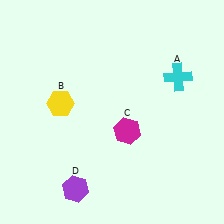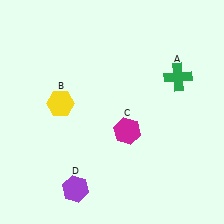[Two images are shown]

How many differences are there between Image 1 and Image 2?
There is 1 difference between the two images.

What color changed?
The cross (A) changed from cyan in Image 1 to green in Image 2.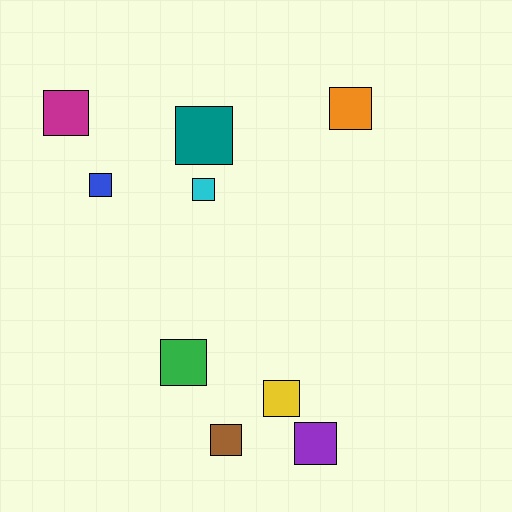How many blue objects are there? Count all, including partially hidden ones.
There is 1 blue object.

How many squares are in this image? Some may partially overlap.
There are 9 squares.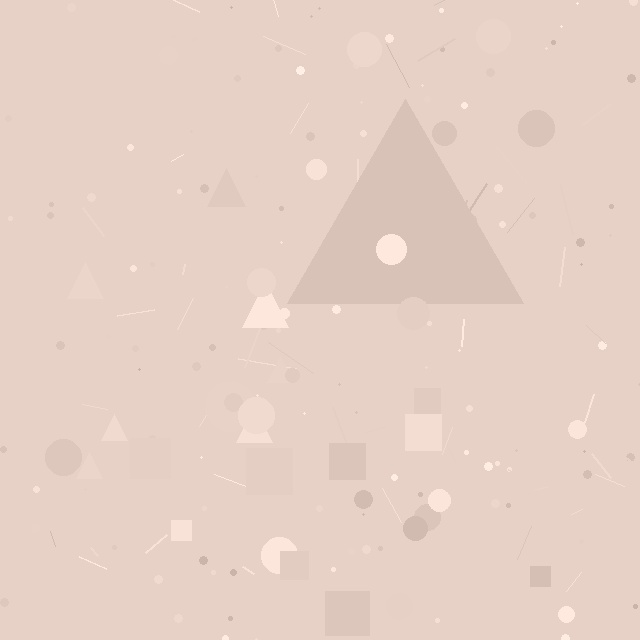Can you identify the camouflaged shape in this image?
The camouflaged shape is a triangle.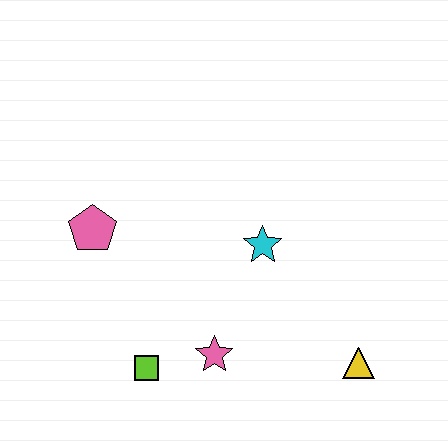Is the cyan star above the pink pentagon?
No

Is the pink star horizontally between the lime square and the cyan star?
Yes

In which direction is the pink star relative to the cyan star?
The pink star is below the cyan star.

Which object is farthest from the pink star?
The pink pentagon is farthest from the pink star.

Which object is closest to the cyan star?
The pink star is closest to the cyan star.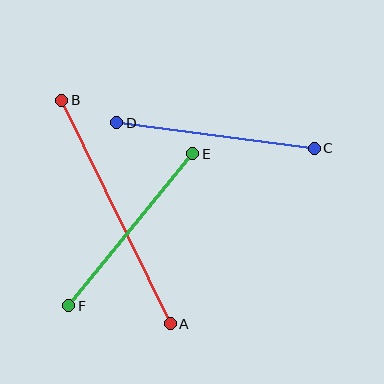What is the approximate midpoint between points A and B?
The midpoint is at approximately (116, 212) pixels.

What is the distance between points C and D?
The distance is approximately 199 pixels.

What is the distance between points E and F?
The distance is approximately 196 pixels.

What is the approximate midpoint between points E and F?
The midpoint is at approximately (131, 230) pixels.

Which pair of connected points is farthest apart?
Points A and B are farthest apart.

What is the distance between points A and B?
The distance is approximately 249 pixels.